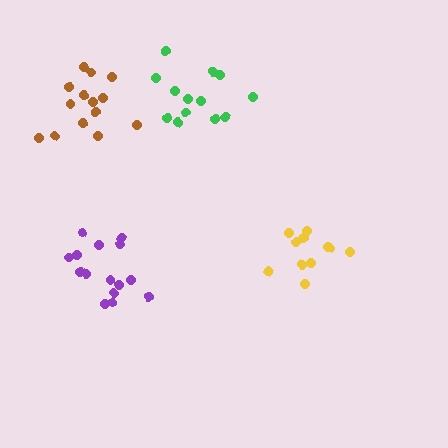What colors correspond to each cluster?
The clusters are colored: purple, yellow, brown, green.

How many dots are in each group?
Group 1: 15 dots, Group 2: 11 dots, Group 3: 14 dots, Group 4: 13 dots (53 total).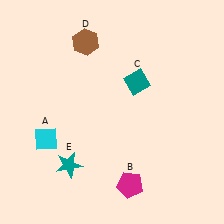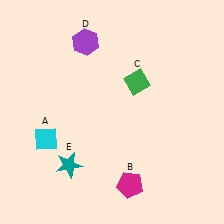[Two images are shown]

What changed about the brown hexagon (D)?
In Image 1, D is brown. In Image 2, it changed to purple.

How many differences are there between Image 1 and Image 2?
There are 2 differences between the two images.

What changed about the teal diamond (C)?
In Image 1, C is teal. In Image 2, it changed to green.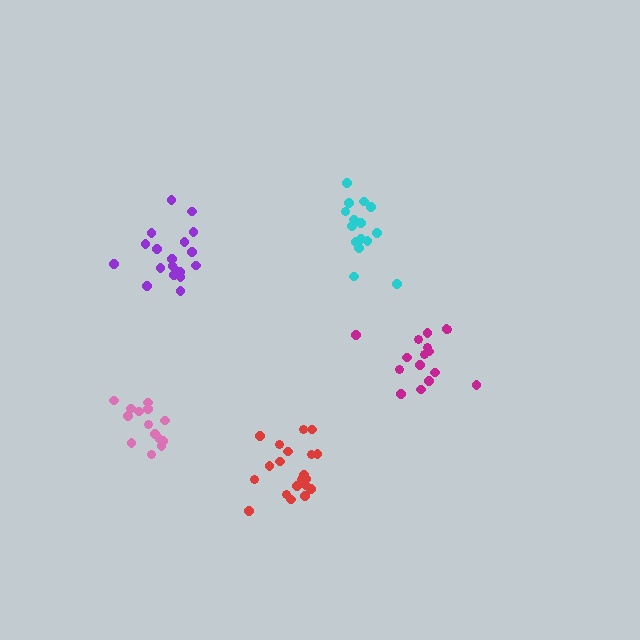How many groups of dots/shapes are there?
There are 5 groups.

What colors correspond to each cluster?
The clusters are colored: red, purple, cyan, magenta, pink.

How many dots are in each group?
Group 1: 20 dots, Group 2: 19 dots, Group 3: 15 dots, Group 4: 16 dots, Group 5: 14 dots (84 total).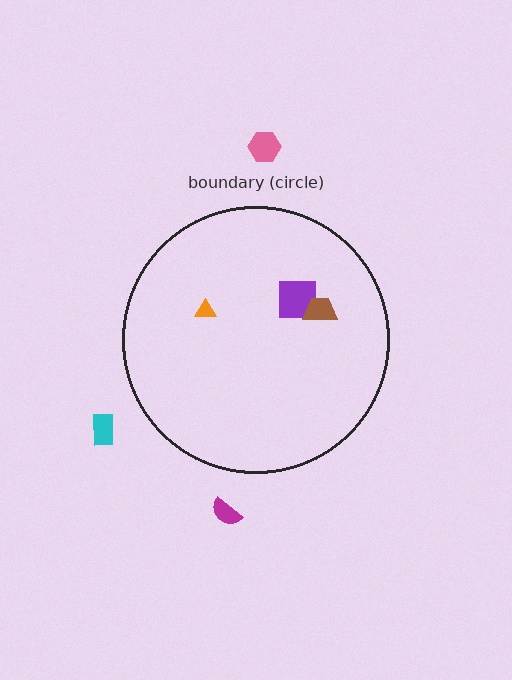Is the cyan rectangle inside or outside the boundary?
Outside.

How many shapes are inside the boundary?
3 inside, 3 outside.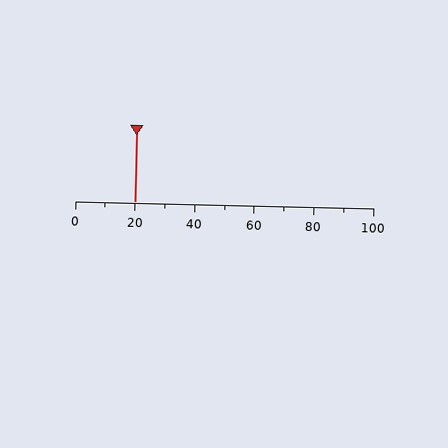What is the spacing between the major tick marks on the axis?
The major ticks are spaced 20 apart.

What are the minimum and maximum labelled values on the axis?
The axis runs from 0 to 100.